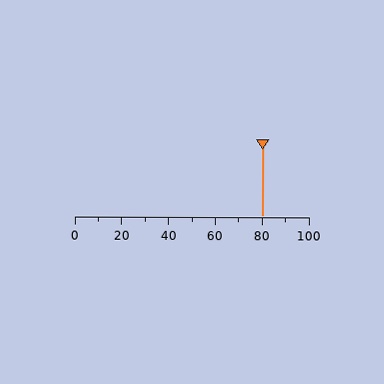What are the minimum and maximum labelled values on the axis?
The axis runs from 0 to 100.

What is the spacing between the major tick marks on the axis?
The major ticks are spaced 20 apart.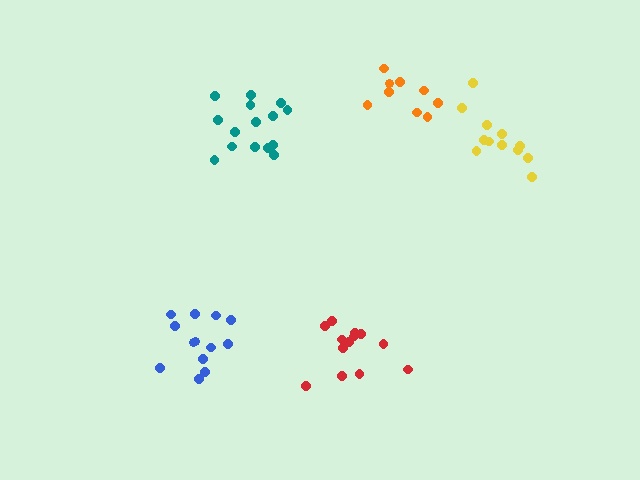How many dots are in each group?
Group 1: 13 dots, Group 2: 12 dots, Group 3: 15 dots, Group 4: 13 dots, Group 5: 9 dots (62 total).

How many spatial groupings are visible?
There are 5 spatial groupings.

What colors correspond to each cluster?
The clusters are colored: red, yellow, teal, blue, orange.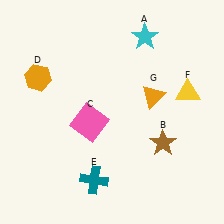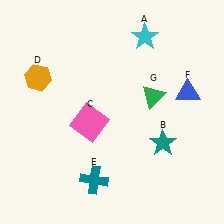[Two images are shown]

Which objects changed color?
B changed from brown to teal. F changed from yellow to blue. G changed from orange to green.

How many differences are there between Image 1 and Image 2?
There are 3 differences between the two images.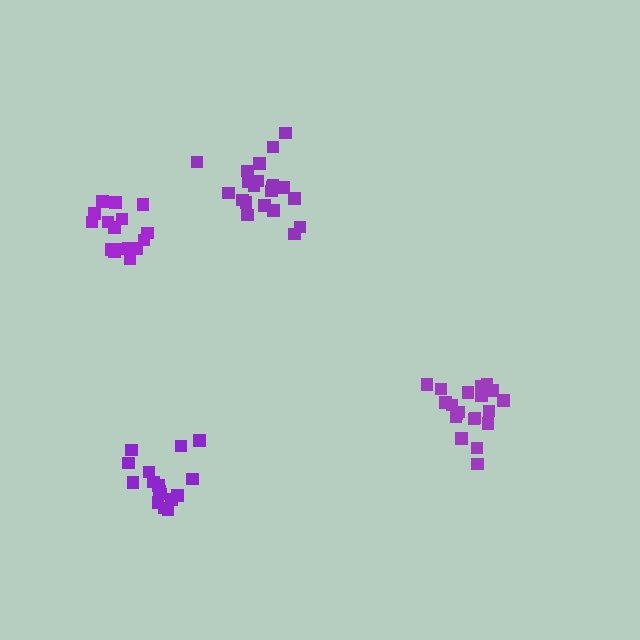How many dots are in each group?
Group 1: 20 dots, Group 2: 16 dots, Group 3: 21 dots, Group 4: 16 dots (73 total).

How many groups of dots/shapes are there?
There are 4 groups.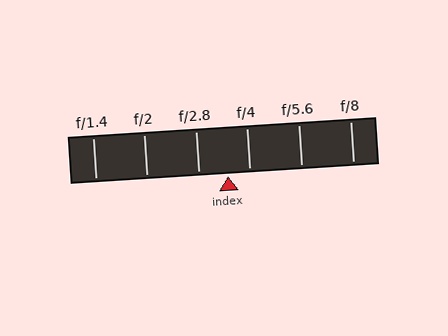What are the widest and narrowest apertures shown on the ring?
The widest aperture shown is f/1.4 and the narrowest is f/8.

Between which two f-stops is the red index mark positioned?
The index mark is between f/2.8 and f/4.